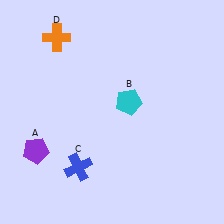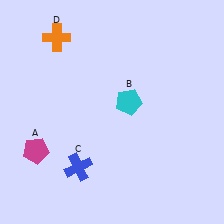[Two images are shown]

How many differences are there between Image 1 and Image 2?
There is 1 difference between the two images.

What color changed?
The pentagon (A) changed from purple in Image 1 to magenta in Image 2.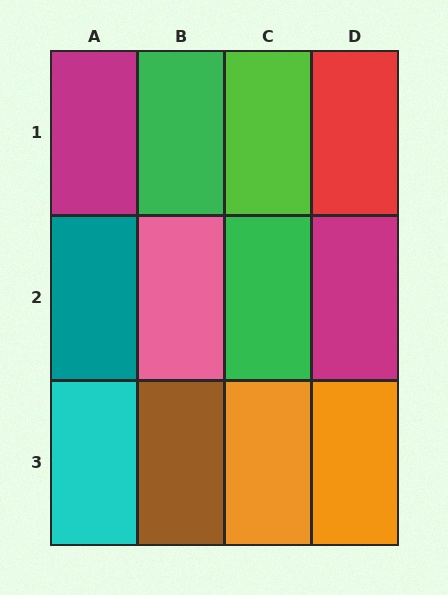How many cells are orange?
2 cells are orange.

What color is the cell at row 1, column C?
Lime.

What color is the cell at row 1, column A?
Magenta.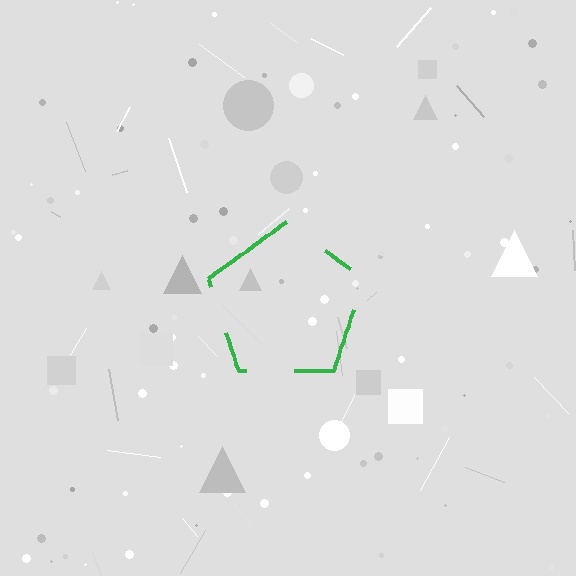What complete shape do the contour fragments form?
The contour fragments form a pentagon.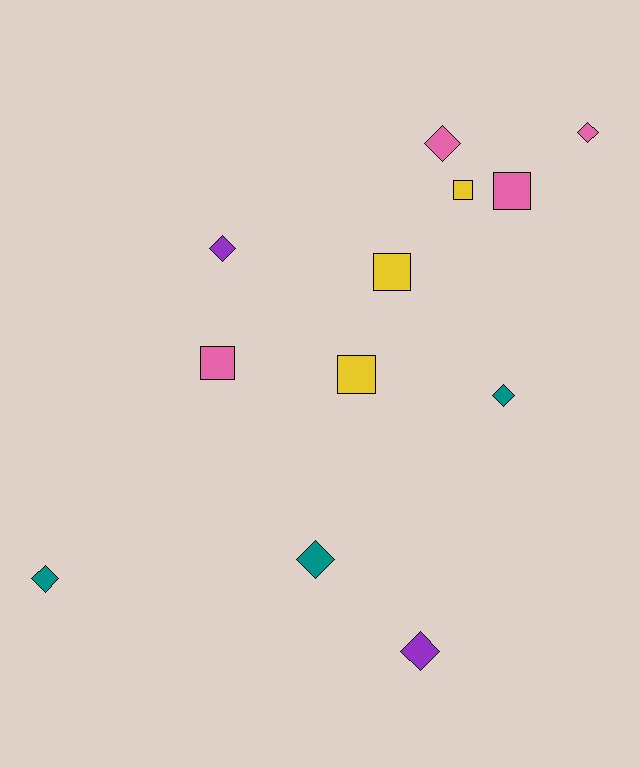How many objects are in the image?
There are 12 objects.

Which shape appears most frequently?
Diamond, with 7 objects.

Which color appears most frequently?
Pink, with 4 objects.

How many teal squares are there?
There are no teal squares.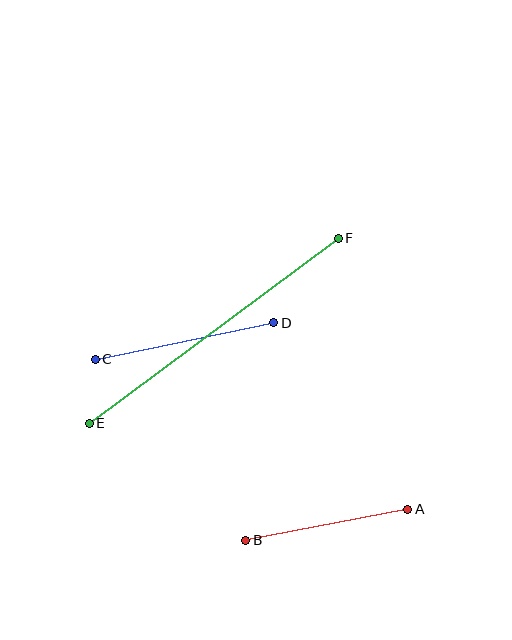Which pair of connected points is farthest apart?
Points E and F are farthest apart.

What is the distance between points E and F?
The distance is approximately 310 pixels.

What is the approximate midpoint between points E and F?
The midpoint is at approximately (214, 331) pixels.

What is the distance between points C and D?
The distance is approximately 182 pixels.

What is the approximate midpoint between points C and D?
The midpoint is at approximately (185, 341) pixels.